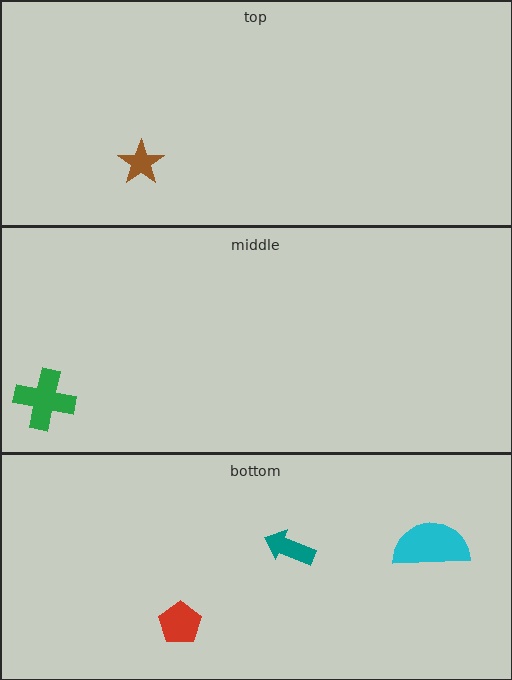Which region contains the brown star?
The top region.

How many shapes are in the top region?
1.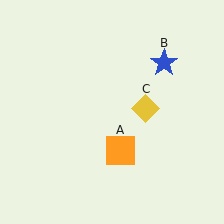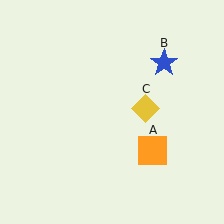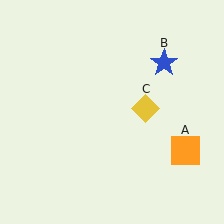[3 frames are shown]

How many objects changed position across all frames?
1 object changed position: orange square (object A).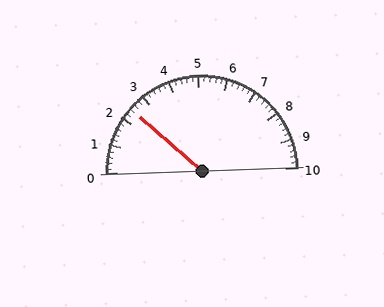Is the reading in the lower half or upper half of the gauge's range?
The reading is in the lower half of the range (0 to 10).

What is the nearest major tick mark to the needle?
The nearest major tick mark is 2.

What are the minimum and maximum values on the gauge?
The gauge ranges from 0 to 10.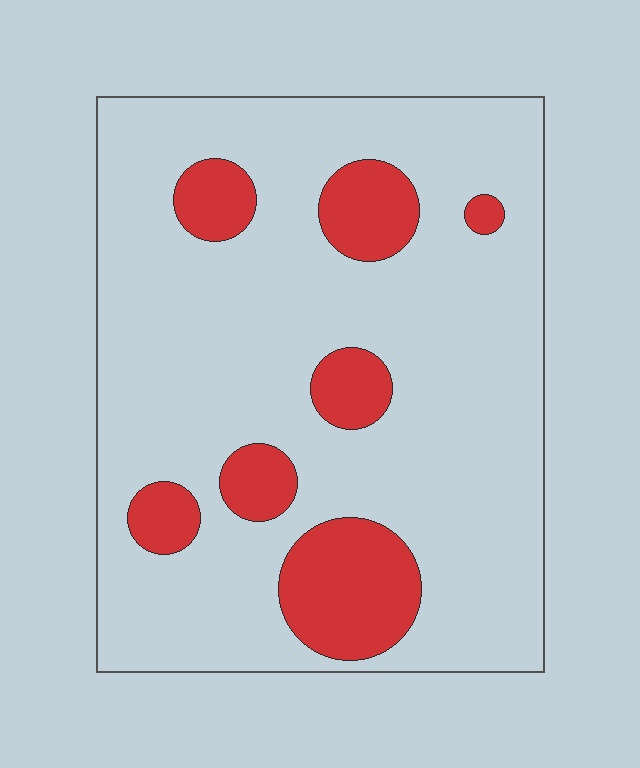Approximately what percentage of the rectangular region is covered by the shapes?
Approximately 20%.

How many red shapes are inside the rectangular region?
7.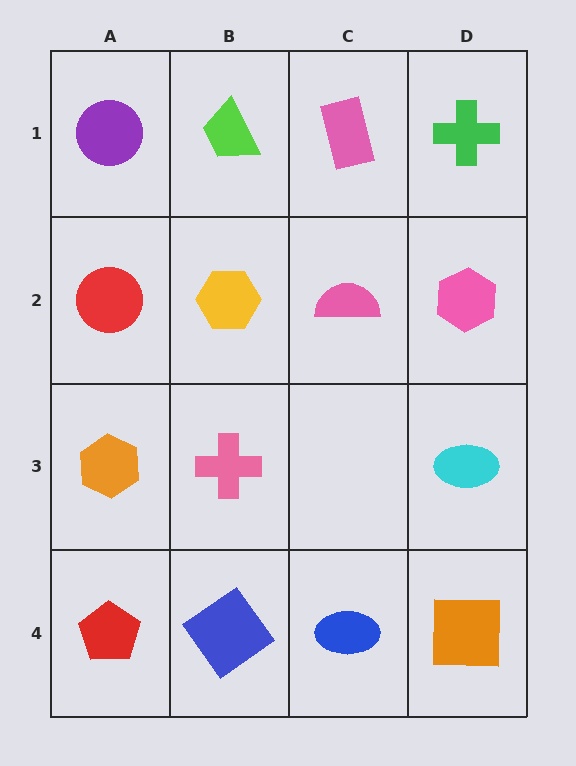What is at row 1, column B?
A lime trapezoid.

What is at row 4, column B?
A blue diamond.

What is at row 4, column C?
A blue ellipse.